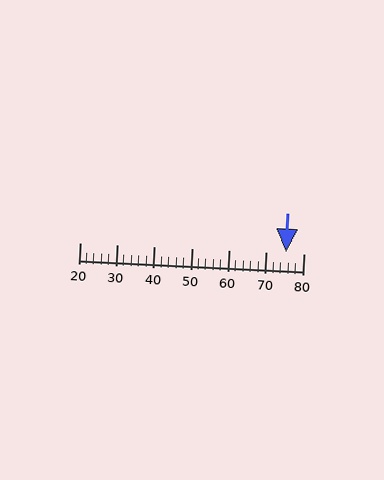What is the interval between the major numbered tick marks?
The major tick marks are spaced 10 units apart.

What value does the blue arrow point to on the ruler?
The blue arrow points to approximately 75.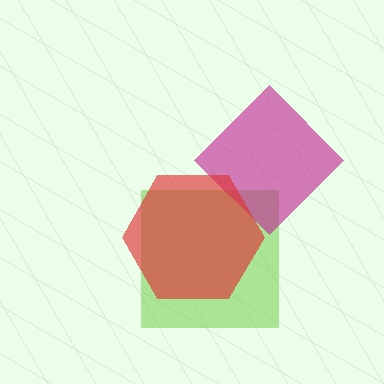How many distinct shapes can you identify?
There are 3 distinct shapes: a lime square, a magenta diamond, a red hexagon.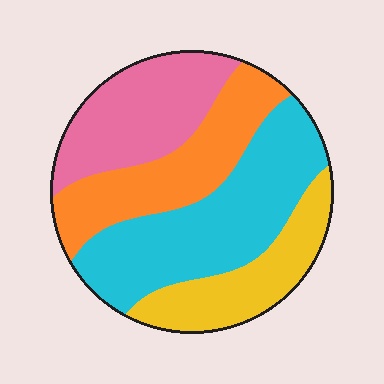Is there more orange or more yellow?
Orange.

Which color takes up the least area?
Yellow, at roughly 20%.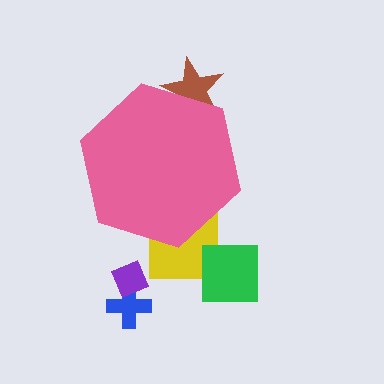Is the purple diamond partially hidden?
No, the purple diamond is fully visible.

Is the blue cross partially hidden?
No, the blue cross is fully visible.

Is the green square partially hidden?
No, the green square is fully visible.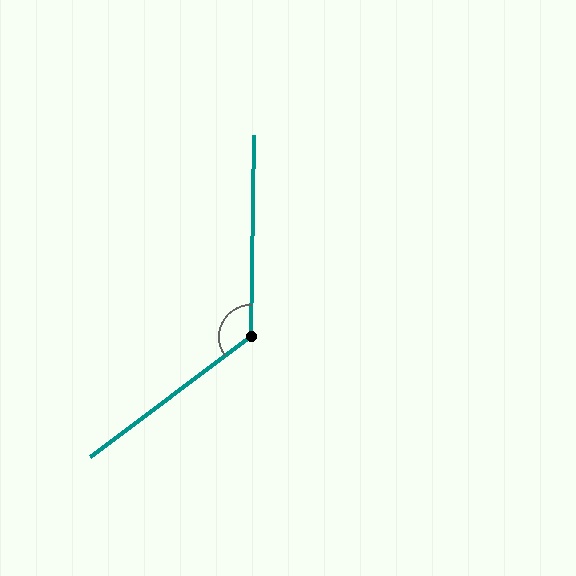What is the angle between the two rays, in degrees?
Approximately 128 degrees.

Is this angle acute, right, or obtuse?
It is obtuse.